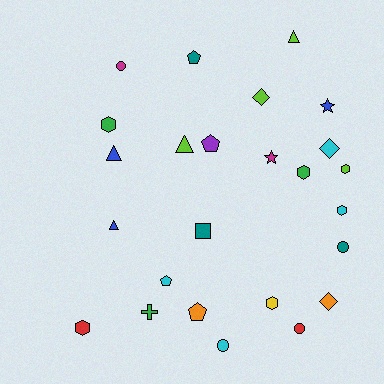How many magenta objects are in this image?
There are 2 magenta objects.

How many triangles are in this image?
There are 4 triangles.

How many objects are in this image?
There are 25 objects.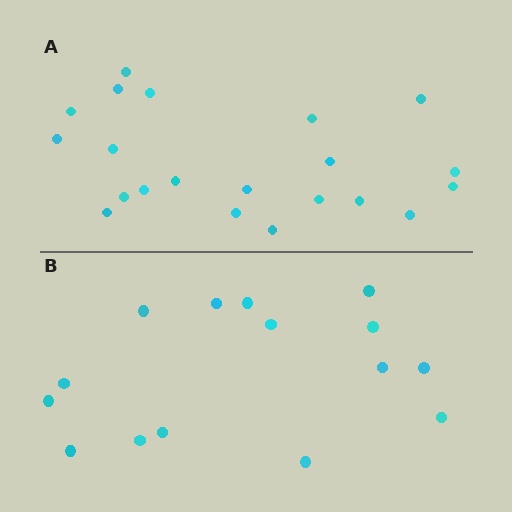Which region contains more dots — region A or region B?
Region A (the top region) has more dots.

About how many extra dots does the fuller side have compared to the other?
Region A has about 6 more dots than region B.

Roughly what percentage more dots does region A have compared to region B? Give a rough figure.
About 40% more.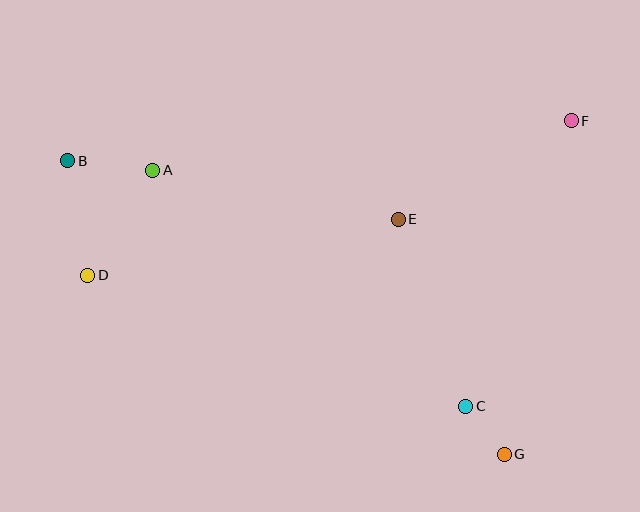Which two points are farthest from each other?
Points B and G are farthest from each other.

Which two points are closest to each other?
Points C and G are closest to each other.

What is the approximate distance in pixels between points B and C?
The distance between B and C is approximately 468 pixels.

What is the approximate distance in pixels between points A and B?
The distance between A and B is approximately 86 pixels.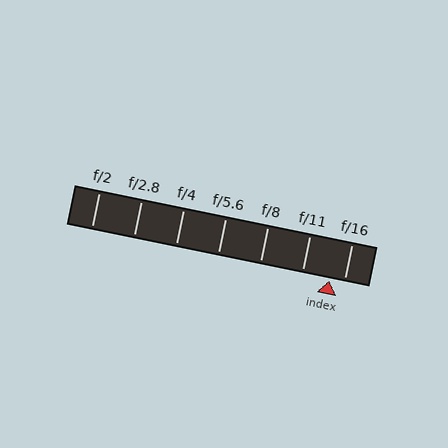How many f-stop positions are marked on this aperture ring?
There are 7 f-stop positions marked.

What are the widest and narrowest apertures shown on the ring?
The widest aperture shown is f/2 and the narrowest is f/16.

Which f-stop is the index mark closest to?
The index mark is closest to f/16.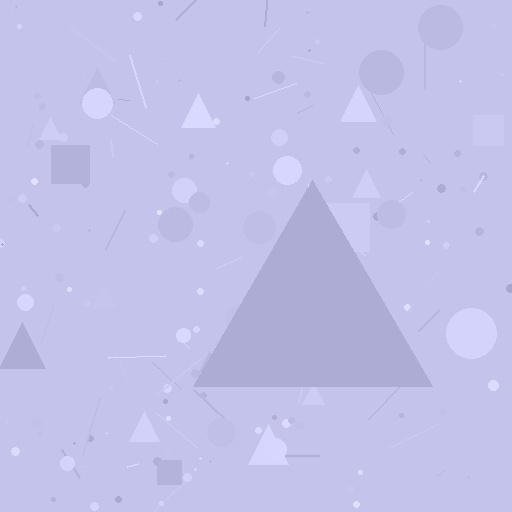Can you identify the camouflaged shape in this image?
The camouflaged shape is a triangle.